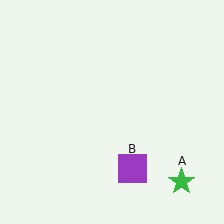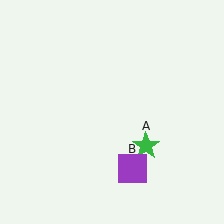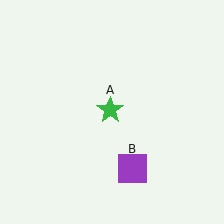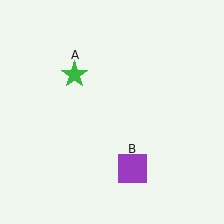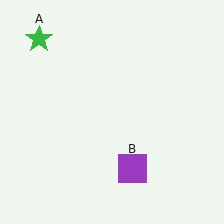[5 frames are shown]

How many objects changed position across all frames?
1 object changed position: green star (object A).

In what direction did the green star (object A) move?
The green star (object A) moved up and to the left.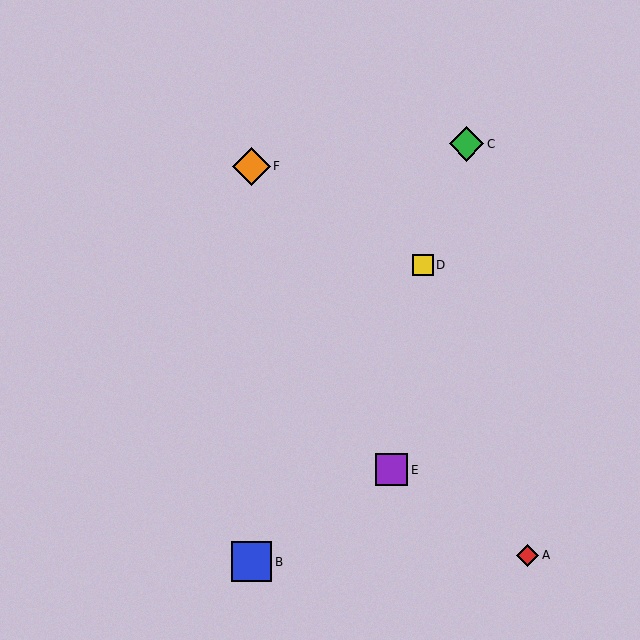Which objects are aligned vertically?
Objects B, F are aligned vertically.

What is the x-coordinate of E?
Object E is at x≈391.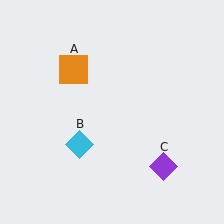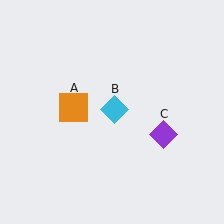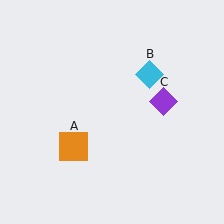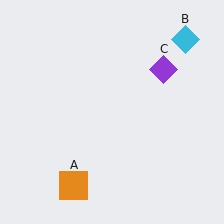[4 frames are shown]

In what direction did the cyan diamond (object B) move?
The cyan diamond (object B) moved up and to the right.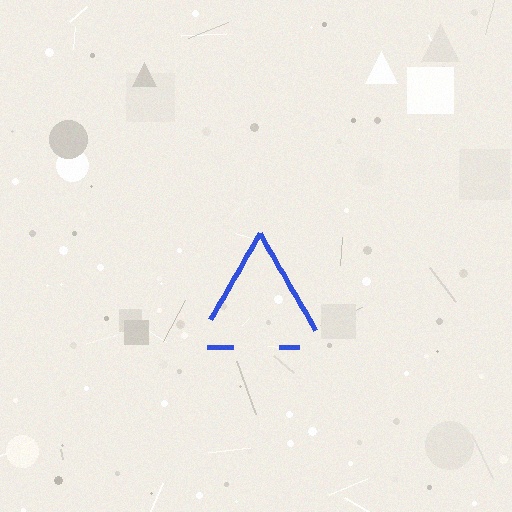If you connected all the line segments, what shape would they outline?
They would outline a triangle.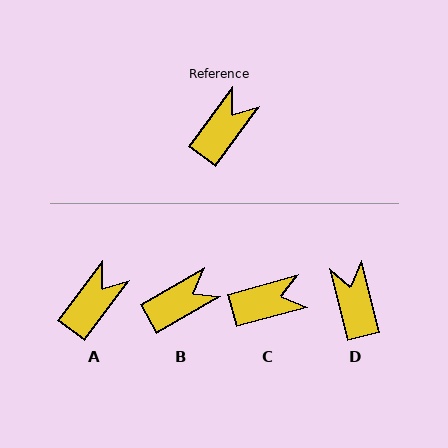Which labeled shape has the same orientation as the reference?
A.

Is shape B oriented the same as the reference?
No, it is off by about 23 degrees.